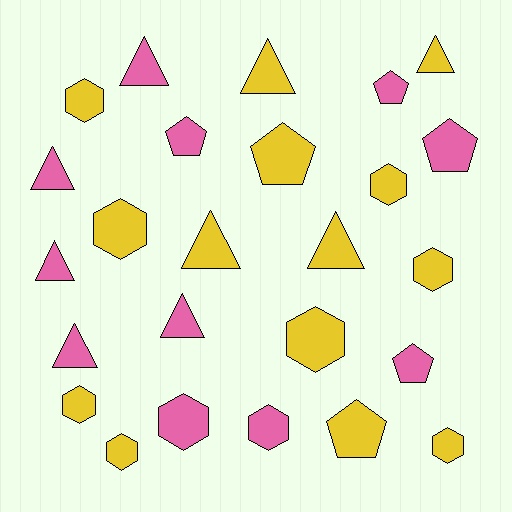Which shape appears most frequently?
Hexagon, with 10 objects.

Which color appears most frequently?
Yellow, with 14 objects.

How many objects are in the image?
There are 25 objects.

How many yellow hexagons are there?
There are 8 yellow hexagons.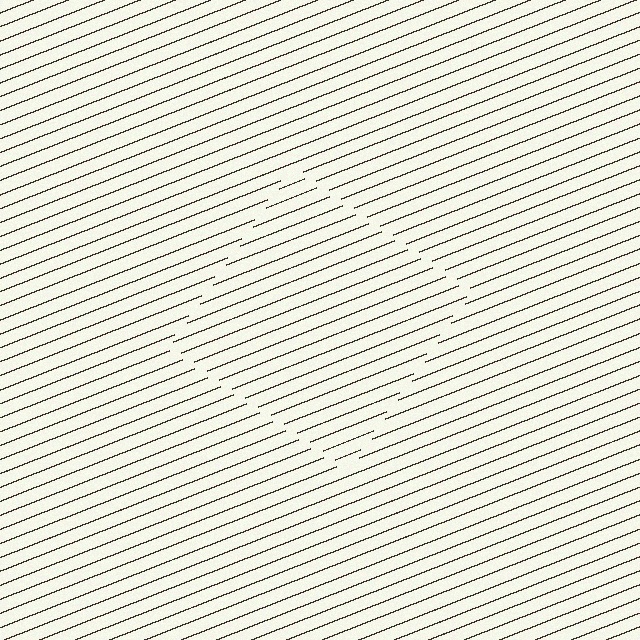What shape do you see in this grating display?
An illusory square. The interior of the shape contains the same grating, shifted by half a period — the contour is defined by the phase discontinuity where line-ends from the inner and outer gratings abut.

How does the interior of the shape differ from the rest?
The interior of the shape contains the same grating, shifted by half a period — the contour is defined by the phase discontinuity where line-ends from the inner and outer gratings abut.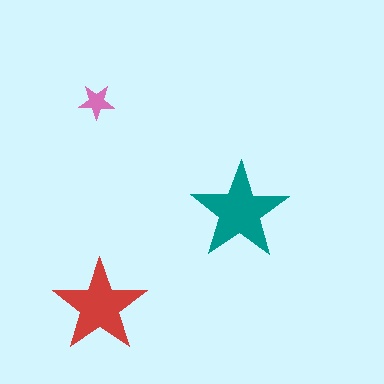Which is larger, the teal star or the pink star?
The teal one.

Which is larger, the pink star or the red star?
The red one.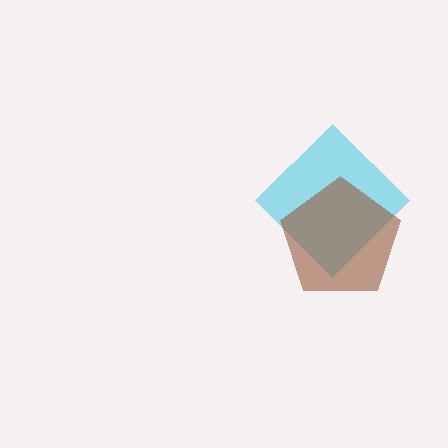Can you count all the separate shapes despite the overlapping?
Yes, there are 2 separate shapes.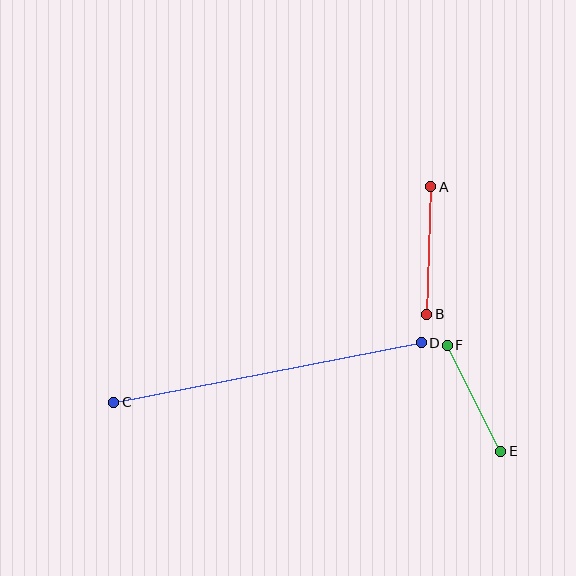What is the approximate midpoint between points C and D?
The midpoint is at approximately (268, 372) pixels.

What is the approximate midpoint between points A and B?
The midpoint is at approximately (429, 251) pixels.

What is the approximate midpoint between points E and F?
The midpoint is at approximately (474, 398) pixels.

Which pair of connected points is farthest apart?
Points C and D are farthest apart.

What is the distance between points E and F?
The distance is approximately 119 pixels.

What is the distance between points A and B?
The distance is approximately 127 pixels.